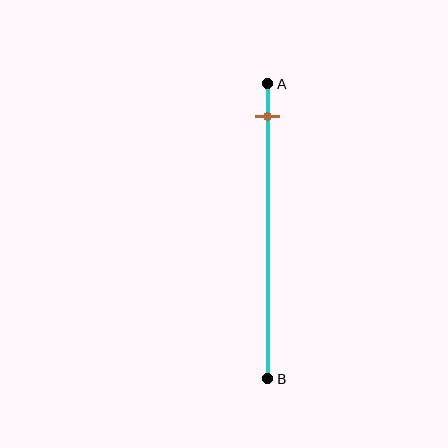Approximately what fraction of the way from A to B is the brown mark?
The brown mark is approximately 10% of the way from A to B.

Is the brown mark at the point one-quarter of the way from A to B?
No, the mark is at about 10% from A, not at the 25% one-quarter point.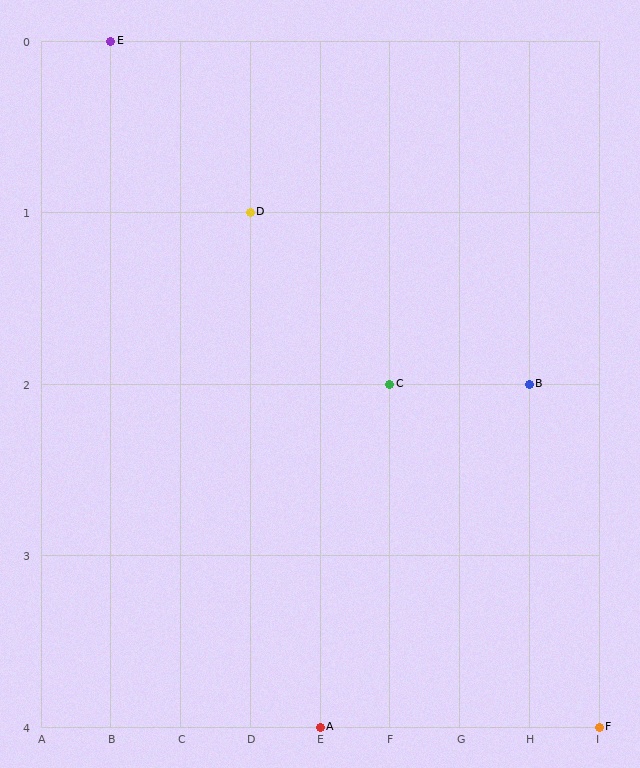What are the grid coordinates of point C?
Point C is at grid coordinates (F, 2).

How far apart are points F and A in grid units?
Points F and A are 4 columns apart.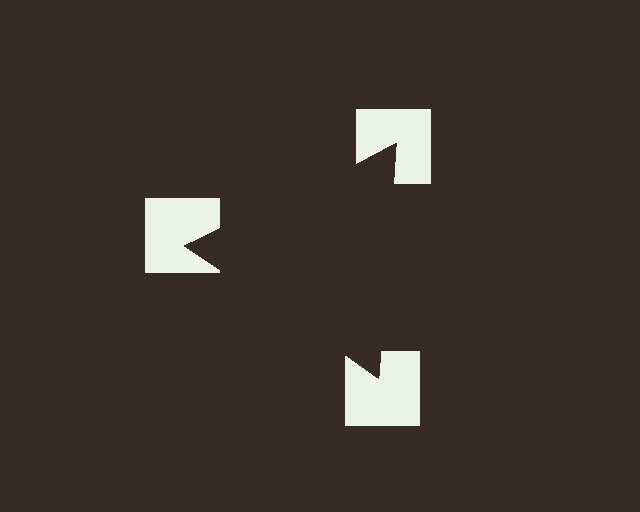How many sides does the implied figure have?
3 sides.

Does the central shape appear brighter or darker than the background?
It typically appears slightly darker than the background, even though no actual brightness change is drawn.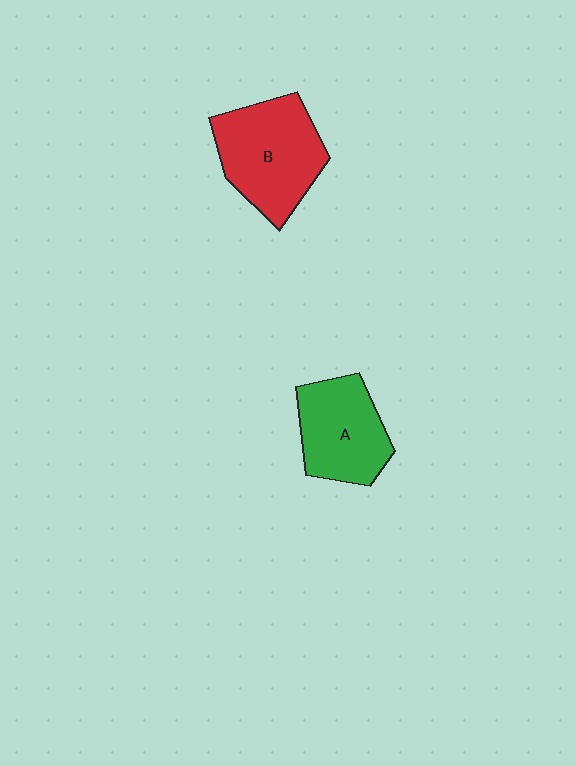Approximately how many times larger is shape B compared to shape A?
Approximately 1.2 times.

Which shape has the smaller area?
Shape A (green).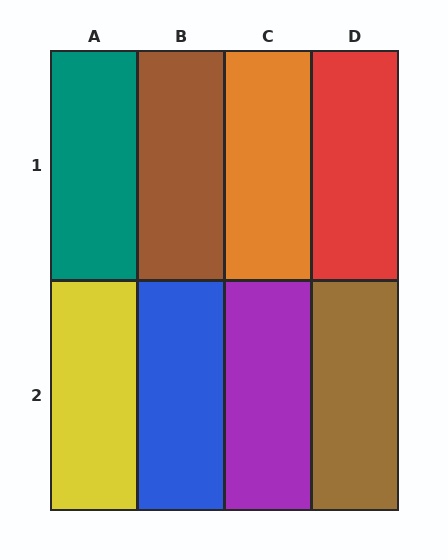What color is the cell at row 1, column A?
Teal.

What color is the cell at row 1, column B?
Brown.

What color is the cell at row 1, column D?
Red.